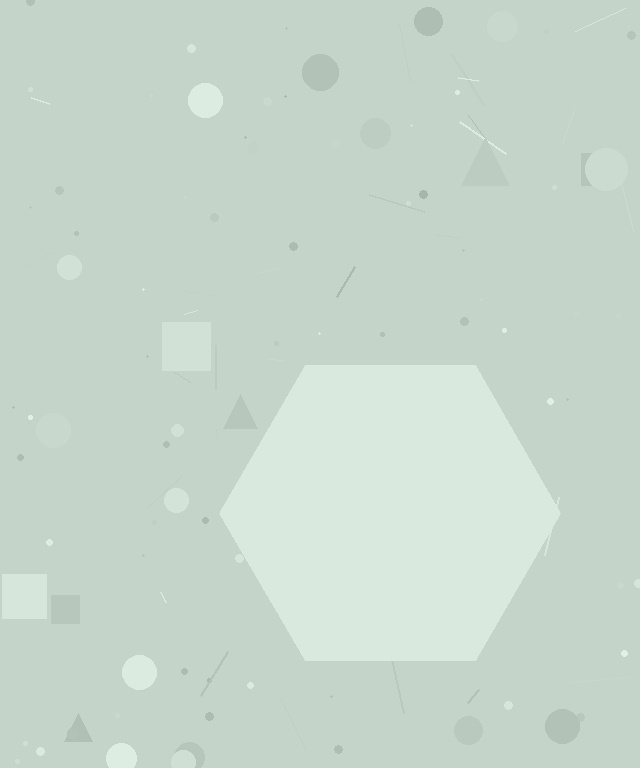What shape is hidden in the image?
A hexagon is hidden in the image.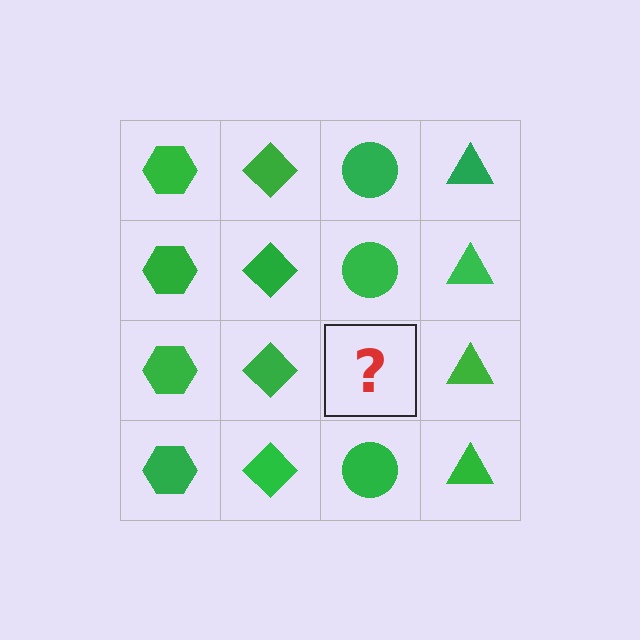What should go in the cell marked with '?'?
The missing cell should contain a green circle.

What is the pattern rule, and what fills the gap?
The rule is that each column has a consistent shape. The gap should be filled with a green circle.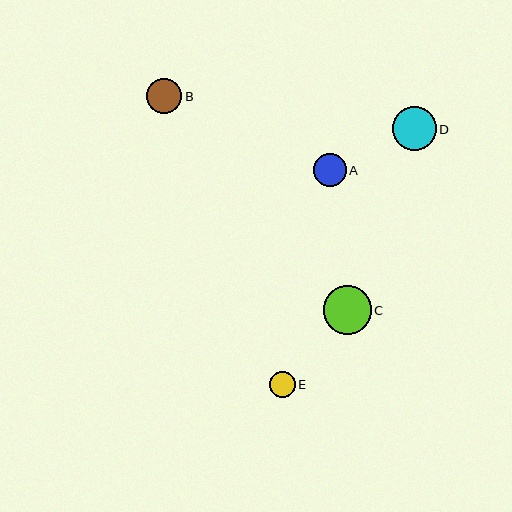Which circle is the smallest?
Circle E is the smallest with a size of approximately 26 pixels.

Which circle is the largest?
Circle C is the largest with a size of approximately 48 pixels.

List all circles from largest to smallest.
From largest to smallest: C, D, B, A, E.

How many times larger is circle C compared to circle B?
Circle C is approximately 1.4 times the size of circle B.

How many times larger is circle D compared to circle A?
Circle D is approximately 1.3 times the size of circle A.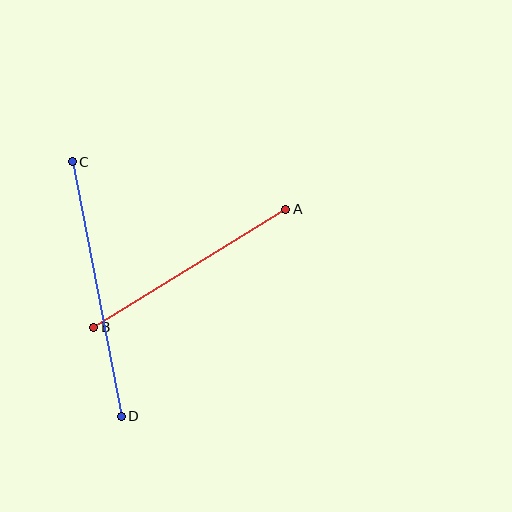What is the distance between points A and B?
The distance is approximately 225 pixels.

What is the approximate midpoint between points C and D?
The midpoint is at approximately (97, 289) pixels.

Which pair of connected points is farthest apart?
Points C and D are farthest apart.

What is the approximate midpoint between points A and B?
The midpoint is at approximately (190, 268) pixels.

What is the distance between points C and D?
The distance is approximately 259 pixels.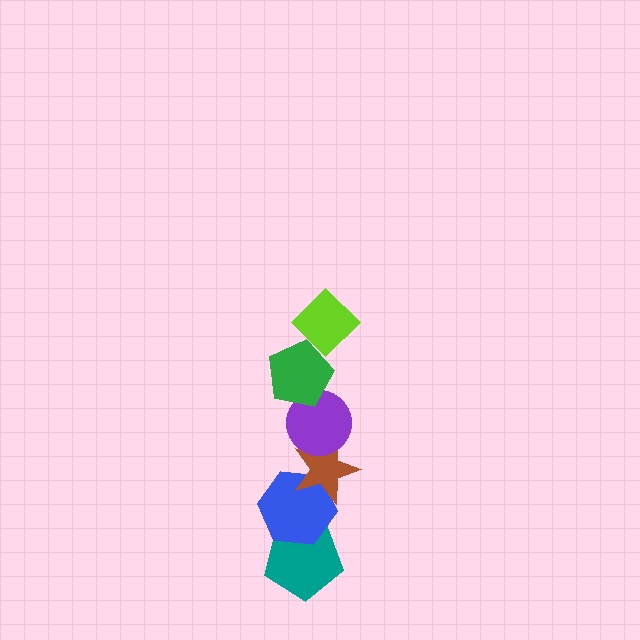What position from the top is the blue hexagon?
The blue hexagon is 5th from the top.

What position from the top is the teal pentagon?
The teal pentagon is 6th from the top.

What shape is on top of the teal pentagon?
The blue hexagon is on top of the teal pentagon.